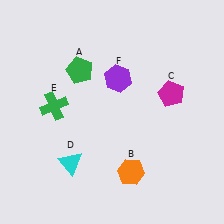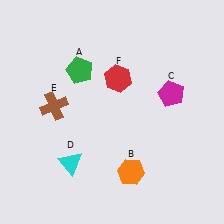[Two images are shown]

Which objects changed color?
E changed from green to brown. F changed from purple to red.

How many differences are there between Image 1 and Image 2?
There are 2 differences between the two images.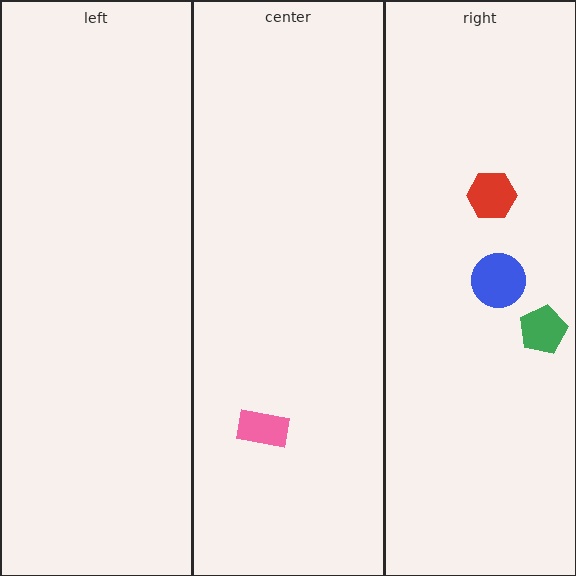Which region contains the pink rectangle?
The center region.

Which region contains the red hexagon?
The right region.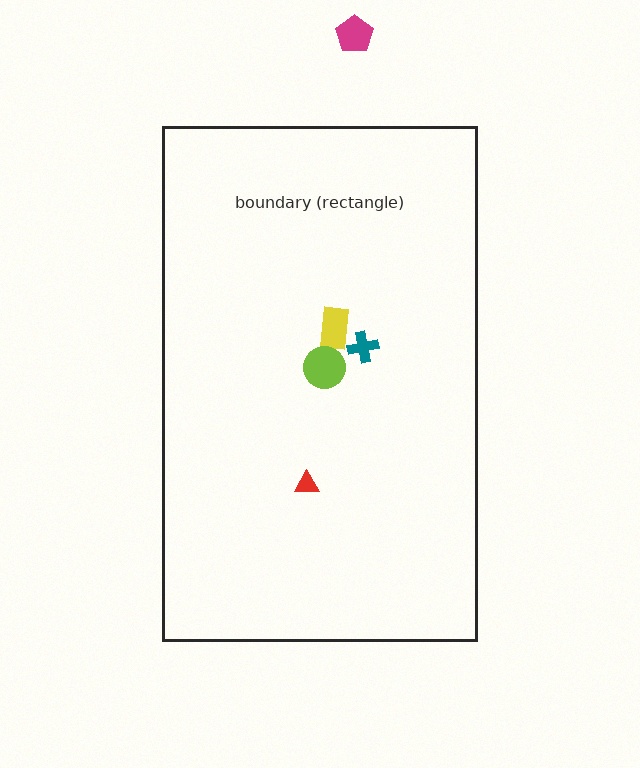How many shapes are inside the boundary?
4 inside, 1 outside.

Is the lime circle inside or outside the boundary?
Inside.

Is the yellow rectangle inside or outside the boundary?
Inside.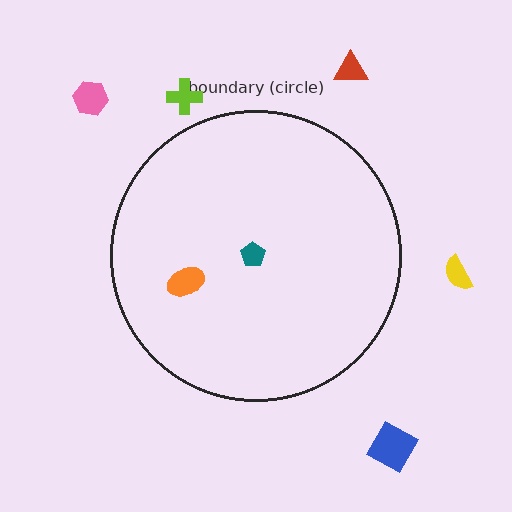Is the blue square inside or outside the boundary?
Outside.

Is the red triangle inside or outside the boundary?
Outside.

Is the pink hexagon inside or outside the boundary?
Outside.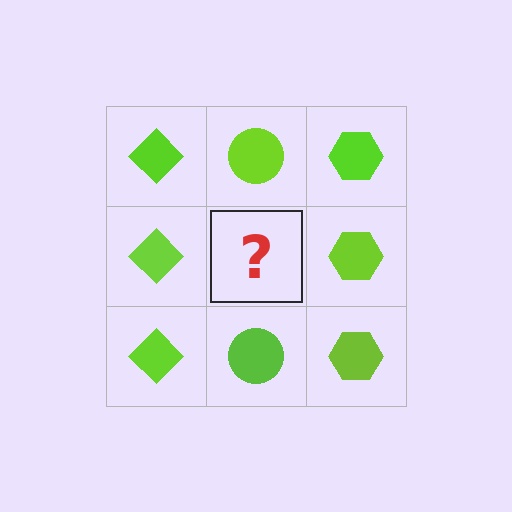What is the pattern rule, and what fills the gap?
The rule is that each column has a consistent shape. The gap should be filled with a lime circle.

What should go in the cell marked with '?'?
The missing cell should contain a lime circle.